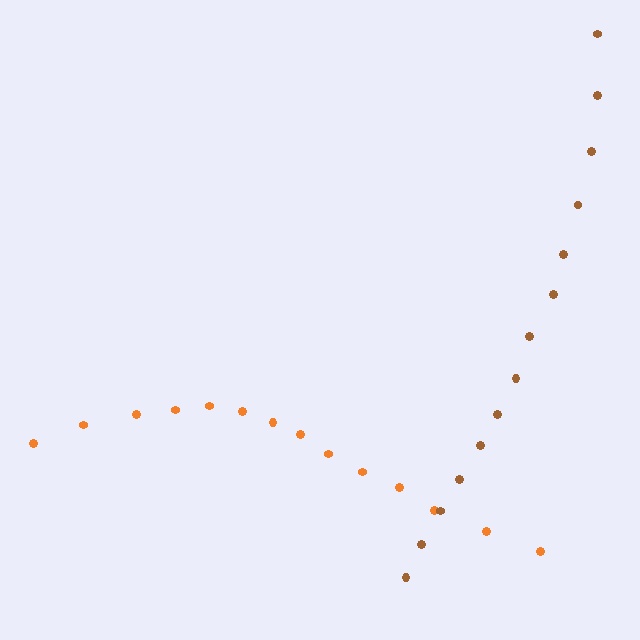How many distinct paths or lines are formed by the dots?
There are 2 distinct paths.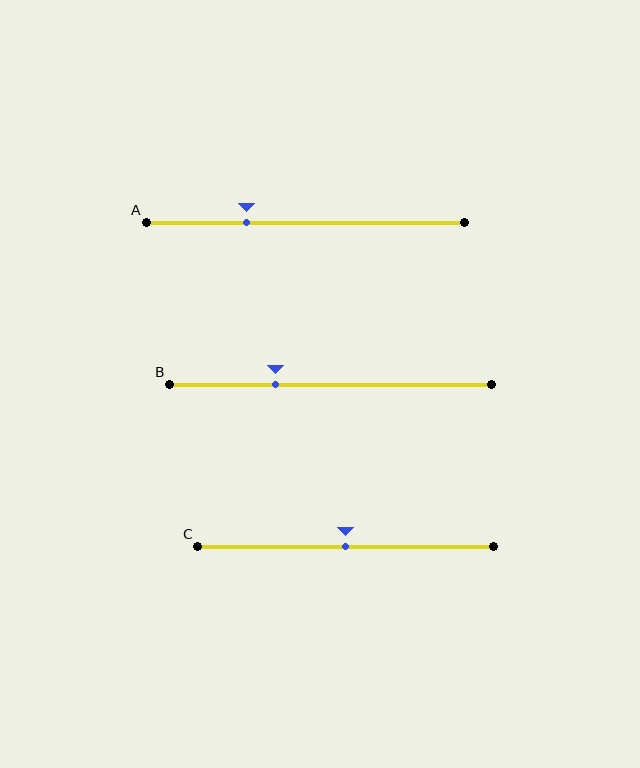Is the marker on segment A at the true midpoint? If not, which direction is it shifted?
No, the marker on segment A is shifted to the left by about 18% of the segment length.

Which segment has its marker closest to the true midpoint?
Segment C has its marker closest to the true midpoint.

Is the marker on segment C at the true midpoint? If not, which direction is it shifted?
Yes, the marker on segment C is at the true midpoint.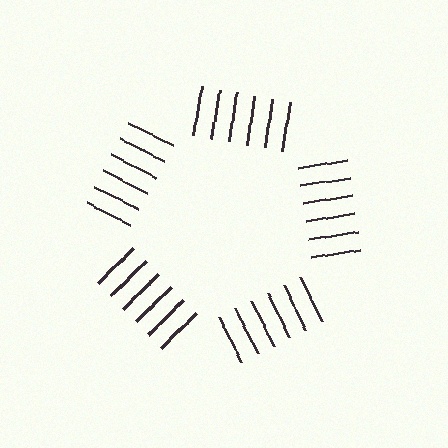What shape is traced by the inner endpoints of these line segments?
An illusory pentagon — the line segments terminate on its edges but no continuous stroke is drawn.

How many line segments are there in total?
30 — 6 along each of the 5 edges.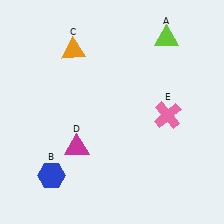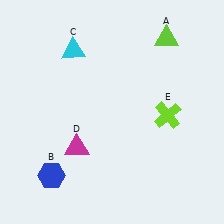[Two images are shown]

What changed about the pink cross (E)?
In Image 1, E is pink. In Image 2, it changed to lime.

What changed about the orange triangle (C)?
In Image 1, C is orange. In Image 2, it changed to cyan.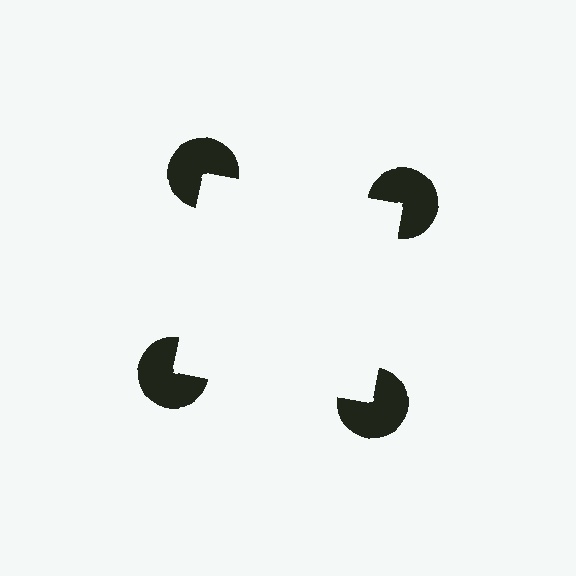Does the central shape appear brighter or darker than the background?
It typically appears slightly brighter than the background, even though no actual brightness change is drawn.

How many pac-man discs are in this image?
There are 4 — one at each vertex of the illusory square.